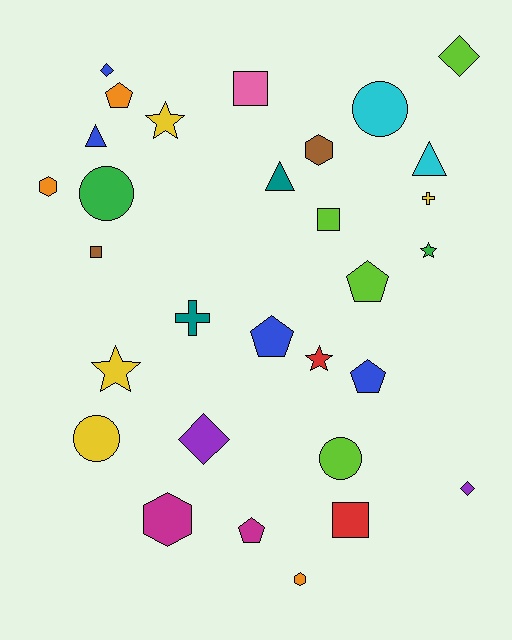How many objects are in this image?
There are 30 objects.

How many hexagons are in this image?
There are 4 hexagons.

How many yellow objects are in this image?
There are 4 yellow objects.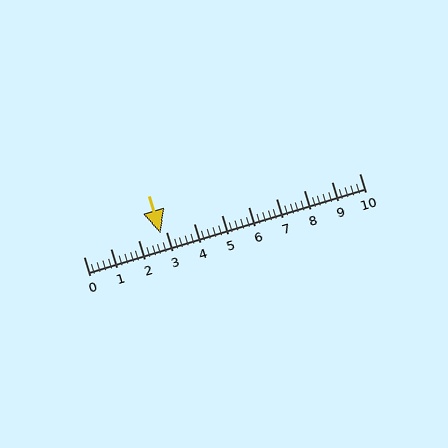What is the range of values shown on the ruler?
The ruler shows values from 0 to 10.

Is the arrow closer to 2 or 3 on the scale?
The arrow is closer to 3.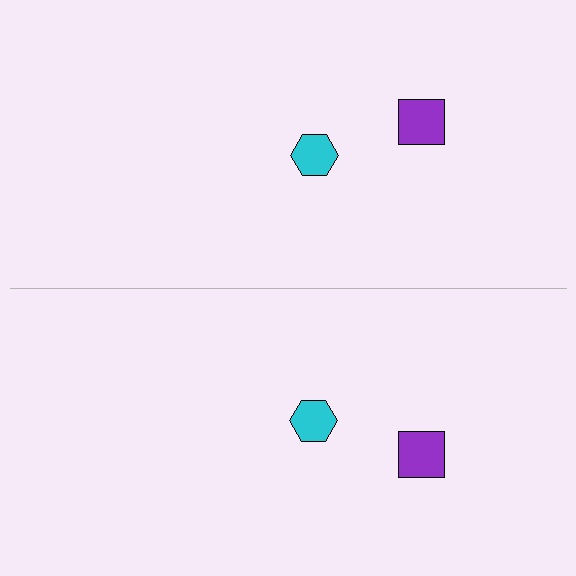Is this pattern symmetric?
Yes, this pattern has bilateral (reflection) symmetry.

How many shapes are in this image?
There are 4 shapes in this image.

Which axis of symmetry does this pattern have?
The pattern has a horizontal axis of symmetry running through the center of the image.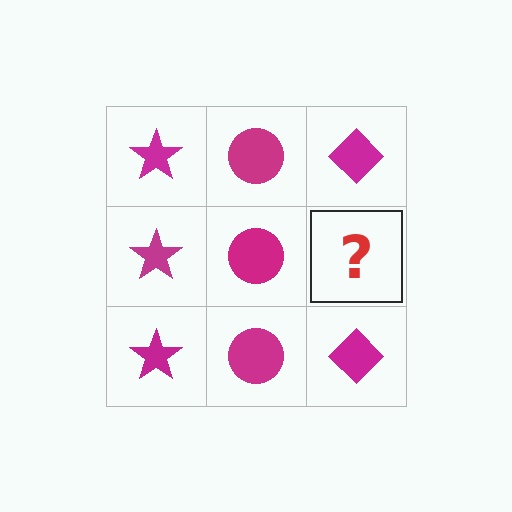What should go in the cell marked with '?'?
The missing cell should contain a magenta diamond.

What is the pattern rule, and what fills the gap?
The rule is that each column has a consistent shape. The gap should be filled with a magenta diamond.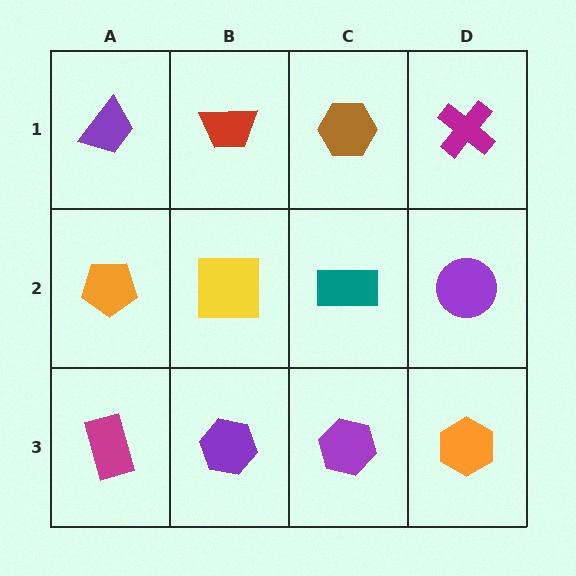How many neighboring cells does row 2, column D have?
3.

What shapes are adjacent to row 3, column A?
An orange pentagon (row 2, column A), a purple hexagon (row 3, column B).